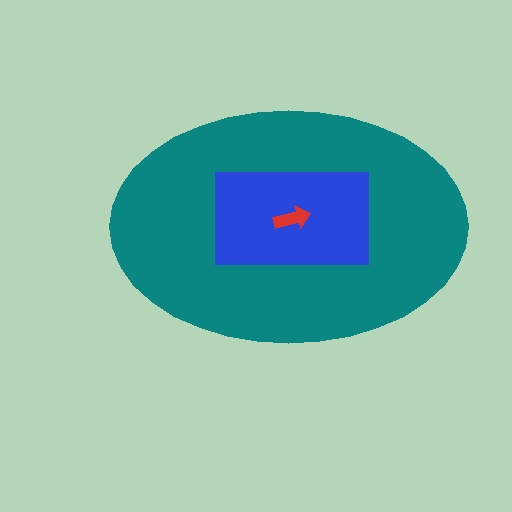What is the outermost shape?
The teal ellipse.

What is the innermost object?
The red arrow.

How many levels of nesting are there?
3.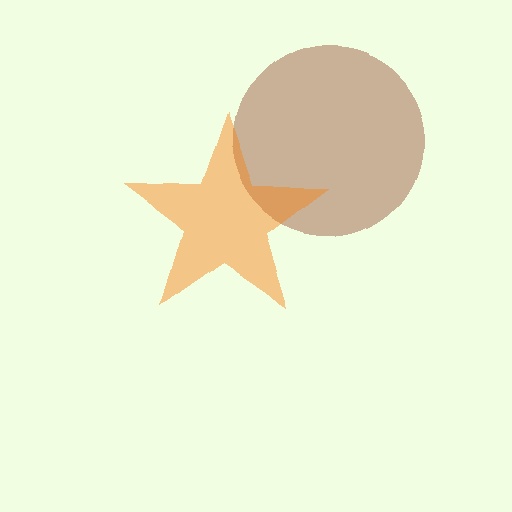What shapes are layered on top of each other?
The layered shapes are: a brown circle, an orange star.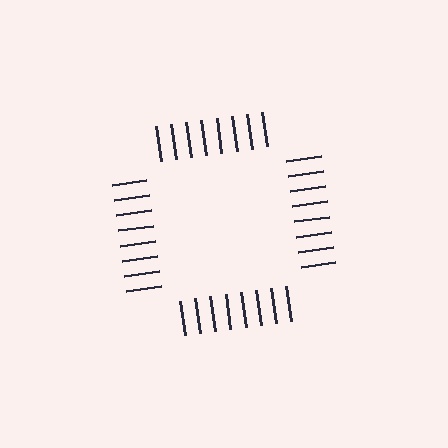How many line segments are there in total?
32 — 8 along each of the 4 edges.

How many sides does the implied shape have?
4 sides — the line-ends trace a square.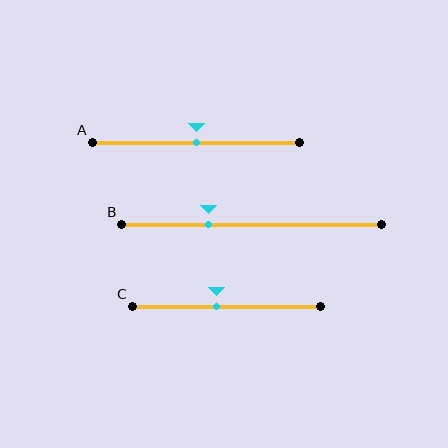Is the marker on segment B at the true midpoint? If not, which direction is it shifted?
No, the marker on segment B is shifted to the left by about 17% of the segment length.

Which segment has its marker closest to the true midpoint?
Segment A has its marker closest to the true midpoint.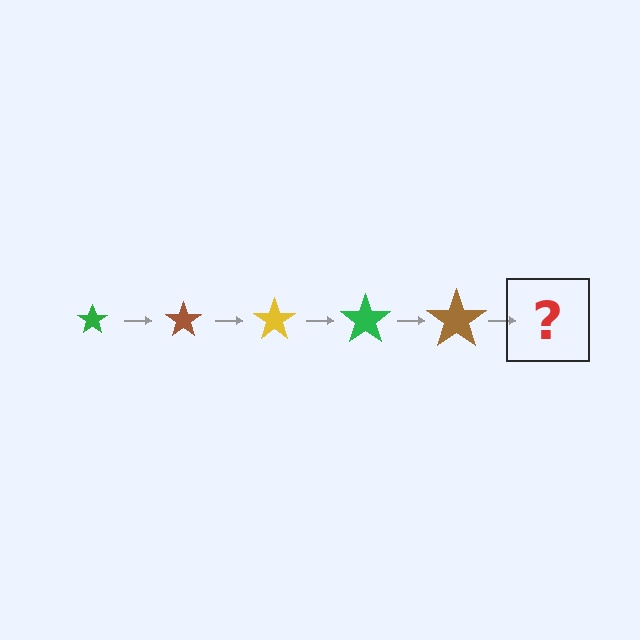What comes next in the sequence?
The next element should be a yellow star, larger than the previous one.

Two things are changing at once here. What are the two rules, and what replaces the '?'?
The two rules are that the star grows larger each step and the color cycles through green, brown, and yellow. The '?' should be a yellow star, larger than the previous one.